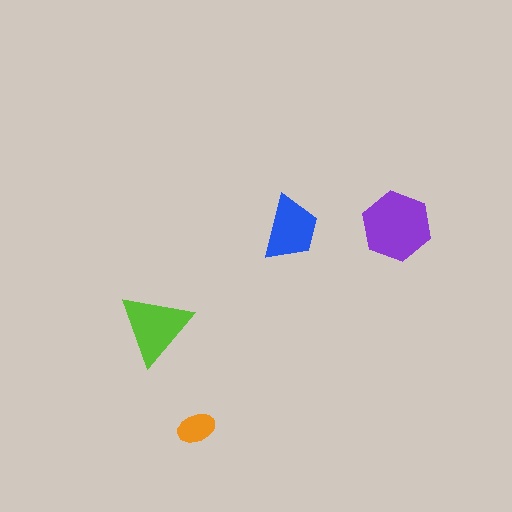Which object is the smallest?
The orange ellipse.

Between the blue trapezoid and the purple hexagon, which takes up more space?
The purple hexagon.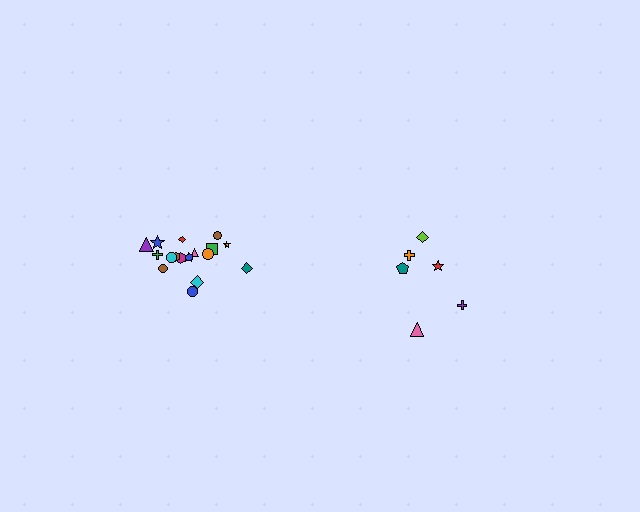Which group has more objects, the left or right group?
The left group.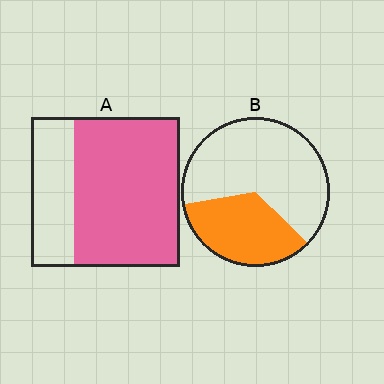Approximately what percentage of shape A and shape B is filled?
A is approximately 70% and B is approximately 35%.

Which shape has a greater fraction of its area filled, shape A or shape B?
Shape A.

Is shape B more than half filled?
No.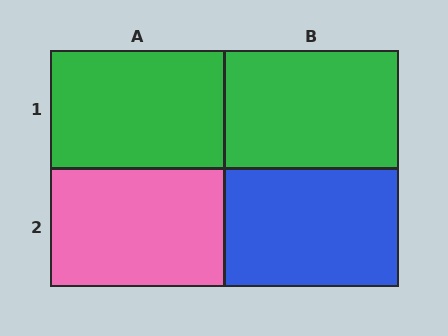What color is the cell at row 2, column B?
Blue.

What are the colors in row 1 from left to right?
Green, green.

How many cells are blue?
1 cell is blue.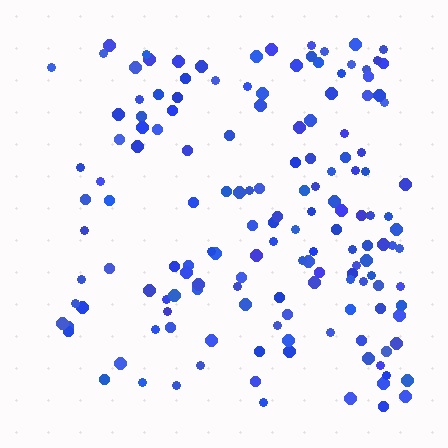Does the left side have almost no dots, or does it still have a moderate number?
Still a moderate number, just noticeably fewer than the right.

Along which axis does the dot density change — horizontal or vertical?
Horizontal.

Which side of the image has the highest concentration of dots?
The right.